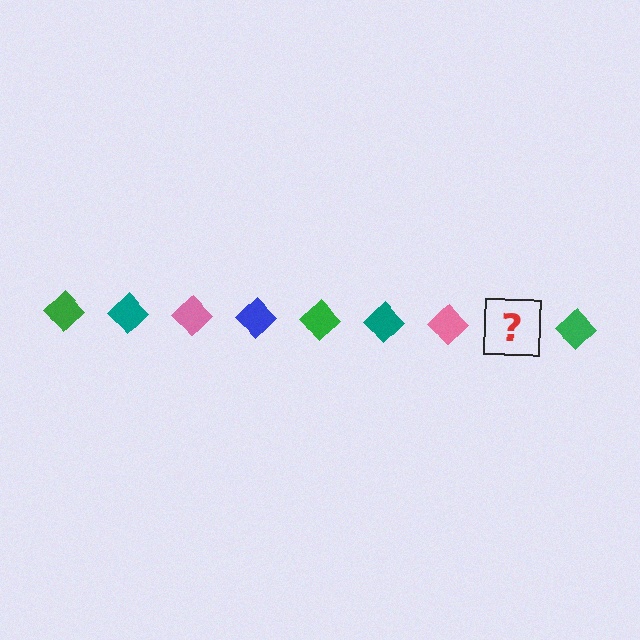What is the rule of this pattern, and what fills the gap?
The rule is that the pattern cycles through green, teal, pink, blue diamonds. The gap should be filled with a blue diamond.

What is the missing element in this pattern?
The missing element is a blue diamond.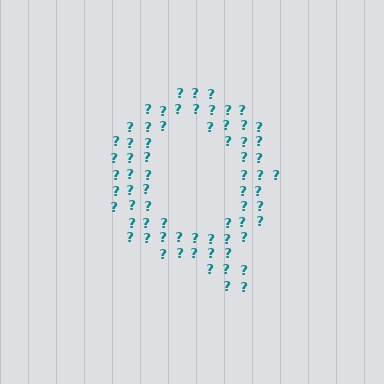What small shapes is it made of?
It is made of small question marks.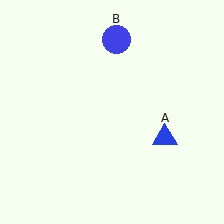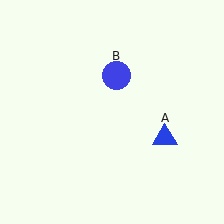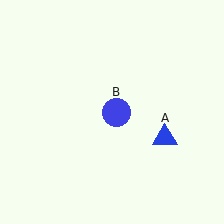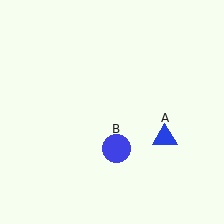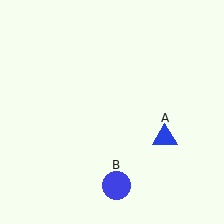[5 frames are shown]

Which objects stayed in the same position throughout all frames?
Blue triangle (object A) remained stationary.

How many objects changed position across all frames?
1 object changed position: blue circle (object B).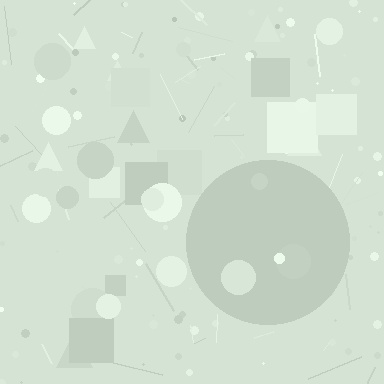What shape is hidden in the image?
A circle is hidden in the image.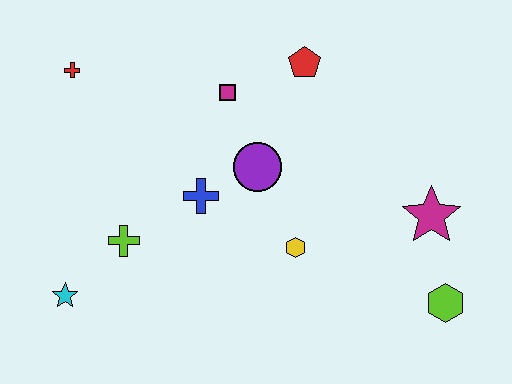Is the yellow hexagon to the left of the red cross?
No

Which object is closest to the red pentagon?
The magenta square is closest to the red pentagon.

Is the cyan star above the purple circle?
No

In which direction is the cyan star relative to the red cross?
The cyan star is below the red cross.